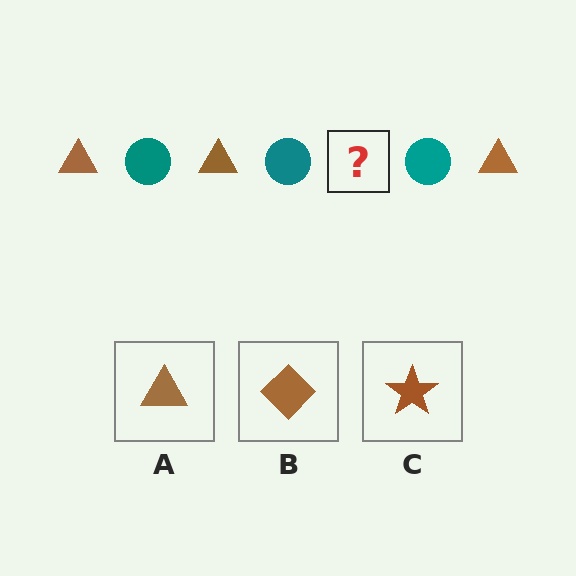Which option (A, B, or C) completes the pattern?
A.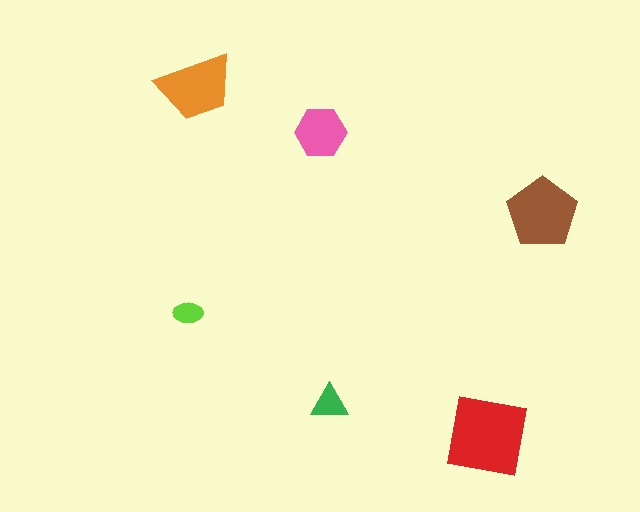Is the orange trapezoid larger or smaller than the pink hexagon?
Larger.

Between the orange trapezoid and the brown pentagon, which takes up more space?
The brown pentagon.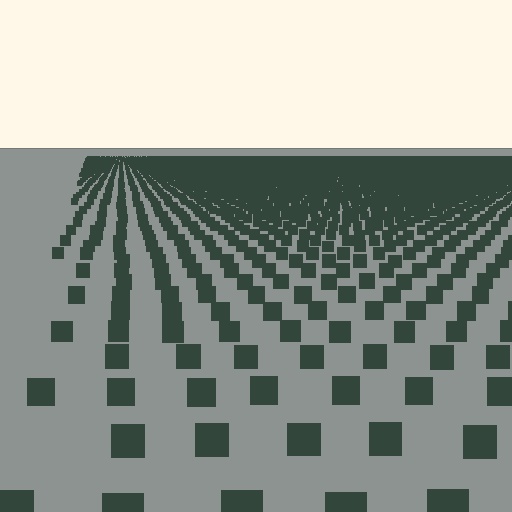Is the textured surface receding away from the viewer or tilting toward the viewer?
The surface is receding away from the viewer. Texture elements get smaller and denser toward the top.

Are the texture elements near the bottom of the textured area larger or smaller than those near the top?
Larger. Near the bottom, elements are closer to the viewer and appear at a bigger on-screen size.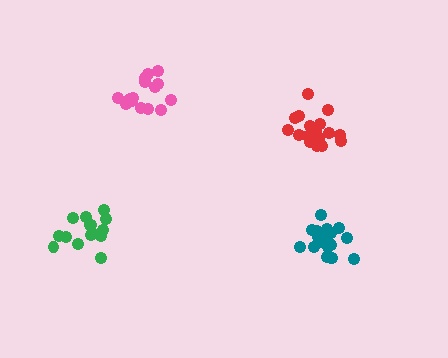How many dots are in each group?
Group 1: 18 dots, Group 2: 16 dots, Group 3: 19 dots, Group 4: 16 dots (69 total).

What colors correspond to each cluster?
The clusters are colored: red, pink, teal, green.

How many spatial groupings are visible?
There are 4 spatial groupings.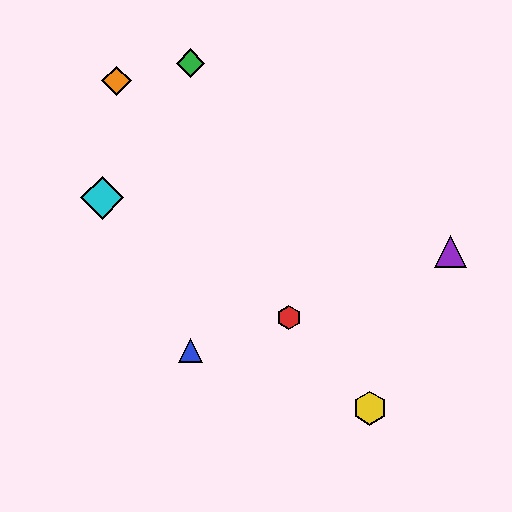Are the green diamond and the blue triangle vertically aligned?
Yes, both are at x≈190.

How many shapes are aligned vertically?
2 shapes (the blue triangle, the green diamond) are aligned vertically.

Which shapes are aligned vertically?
The blue triangle, the green diamond are aligned vertically.